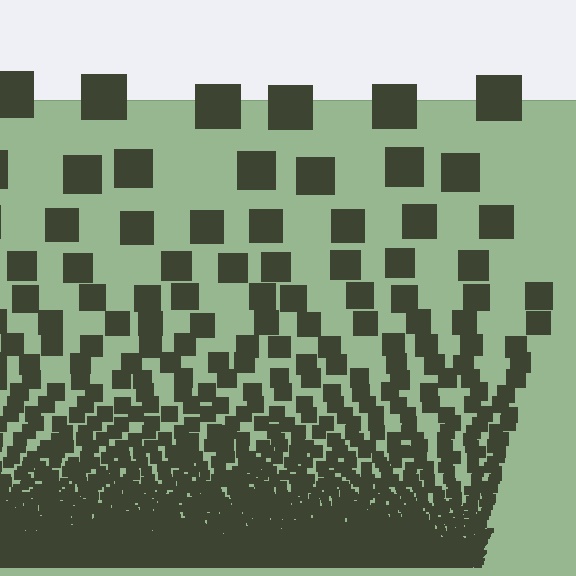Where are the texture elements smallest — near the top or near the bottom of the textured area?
Near the bottom.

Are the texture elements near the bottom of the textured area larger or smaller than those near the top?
Smaller. The gradient is inverted — elements near the bottom are smaller and denser.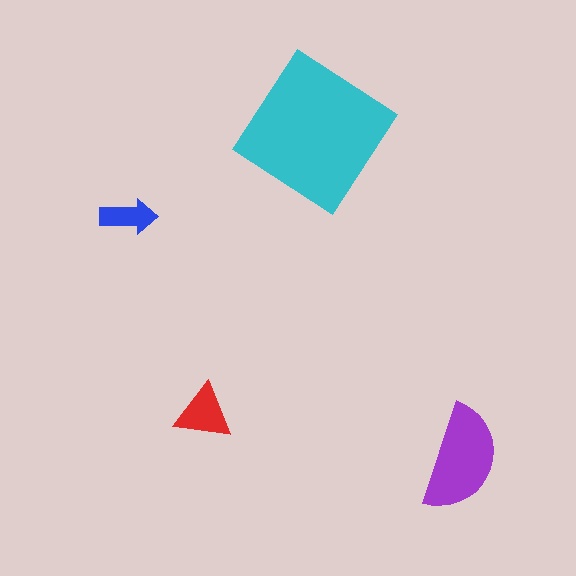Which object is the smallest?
The blue arrow.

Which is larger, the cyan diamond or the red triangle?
The cyan diamond.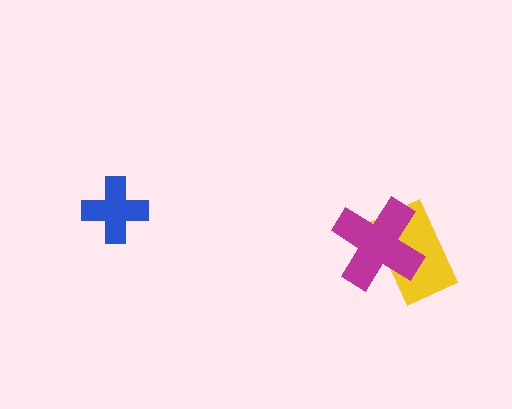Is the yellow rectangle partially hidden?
Yes, it is partially covered by another shape.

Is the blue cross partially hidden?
No, no other shape covers it.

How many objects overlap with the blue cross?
0 objects overlap with the blue cross.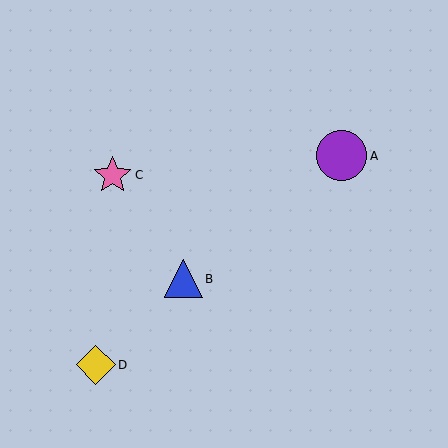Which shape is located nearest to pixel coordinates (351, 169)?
The purple circle (labeled A) at (342, 156) is nearest to that location.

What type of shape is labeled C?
Shape C is a pink star.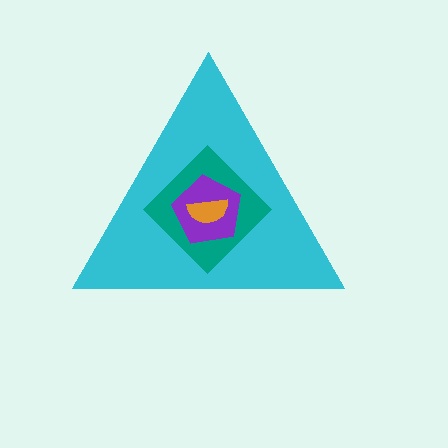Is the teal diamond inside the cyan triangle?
Yes.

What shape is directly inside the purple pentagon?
The orange semicircle.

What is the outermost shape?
The cyan triangle.